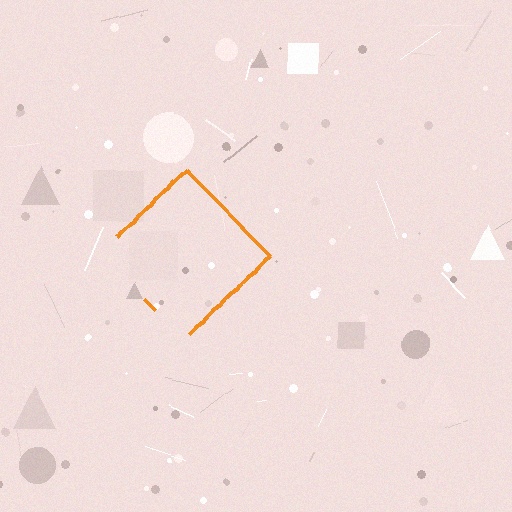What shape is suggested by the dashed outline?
The dashed outline suggests a diamond.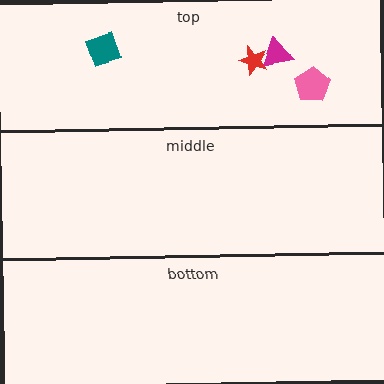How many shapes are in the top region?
4.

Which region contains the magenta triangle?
The top region.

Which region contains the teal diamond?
The top region.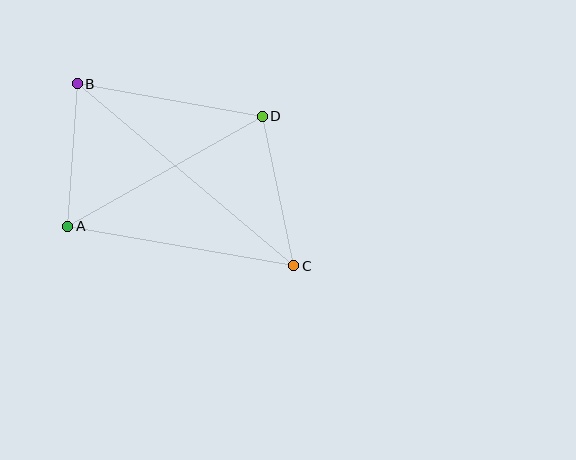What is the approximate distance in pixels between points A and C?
The distance between A and C is approximately 230 pixels.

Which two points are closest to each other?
Points A and B are closest to each other.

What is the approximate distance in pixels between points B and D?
The distance between B and D is approximately 188 pixels.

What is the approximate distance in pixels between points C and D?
The distance between C and D is approximately 153 pixels.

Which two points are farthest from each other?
Points B and C are farthest from each other.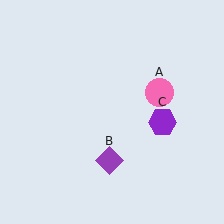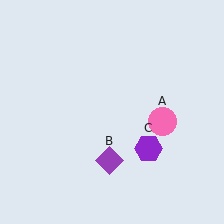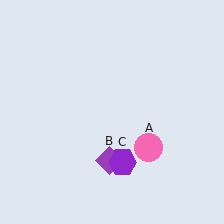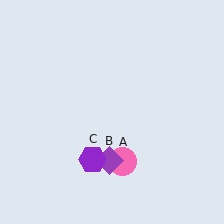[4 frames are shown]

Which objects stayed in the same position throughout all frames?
Purple diamond (object B) remained stationary.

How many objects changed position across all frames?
2 objects changed position: pink circle (object A), purple hexagon (object C).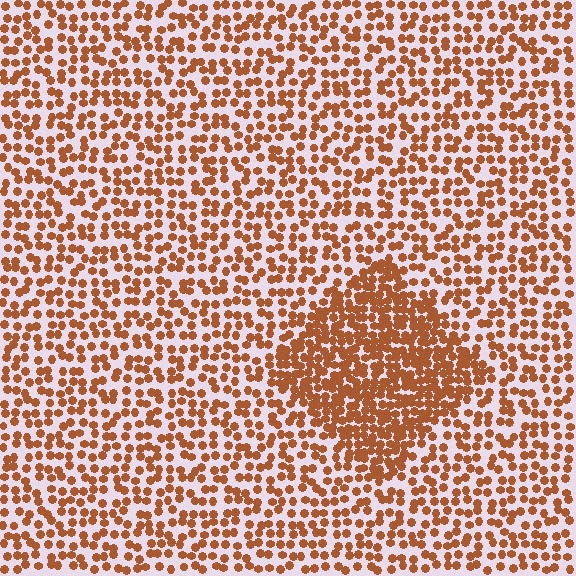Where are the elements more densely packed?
The elements are more densely packed inside the diamond boundary.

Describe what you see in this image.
The image contains small brown elements arranged at two different densities. A diamond-shaped region is visible where the elements are more densely packed than the surrounding area.